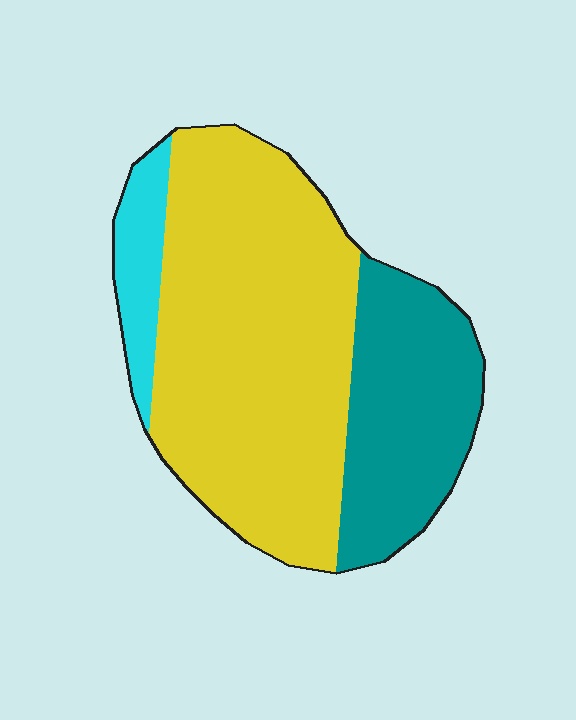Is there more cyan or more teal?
Teal.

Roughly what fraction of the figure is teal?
Teal takes up between a quarter and a half of the figure.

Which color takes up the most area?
Yellow, at roughly 65%.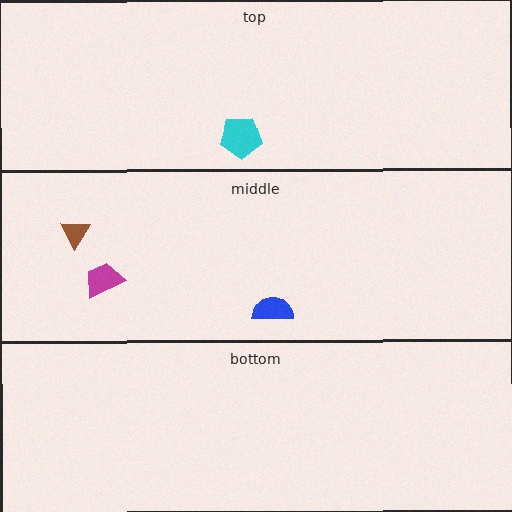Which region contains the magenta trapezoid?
The middle region.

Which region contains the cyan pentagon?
The top region.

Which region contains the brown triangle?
The middle region.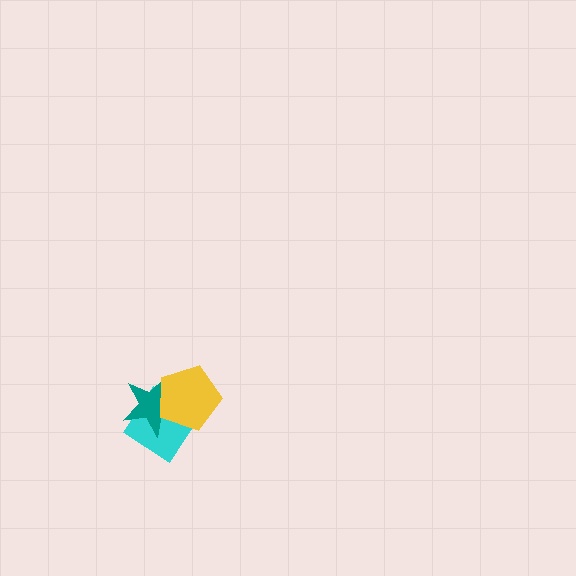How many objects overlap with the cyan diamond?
2 objects overlap with the cyan diamond.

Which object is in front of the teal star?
The yellow pentagon is in front of the teal star.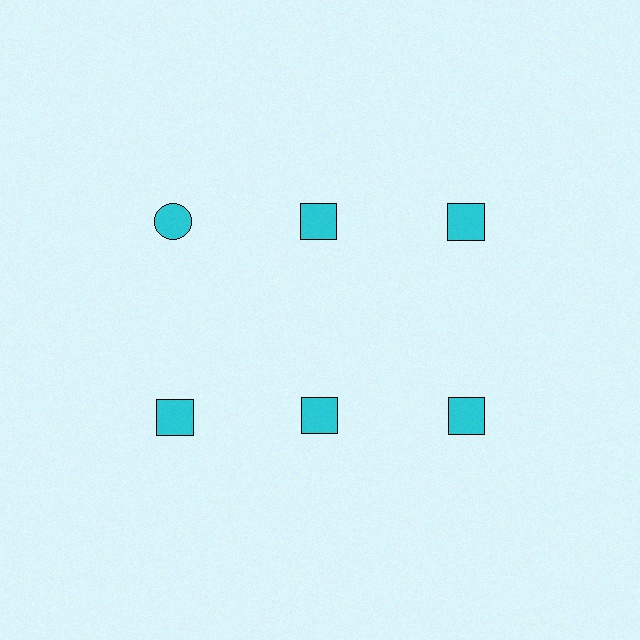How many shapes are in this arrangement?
There are 6 shapes arranged in a grid pattern.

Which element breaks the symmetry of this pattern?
The cyan circle in the top row, leftmost column breaks the symmetry. All other shapes are cyan squares.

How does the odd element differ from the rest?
It has a different shape: circle instead of square.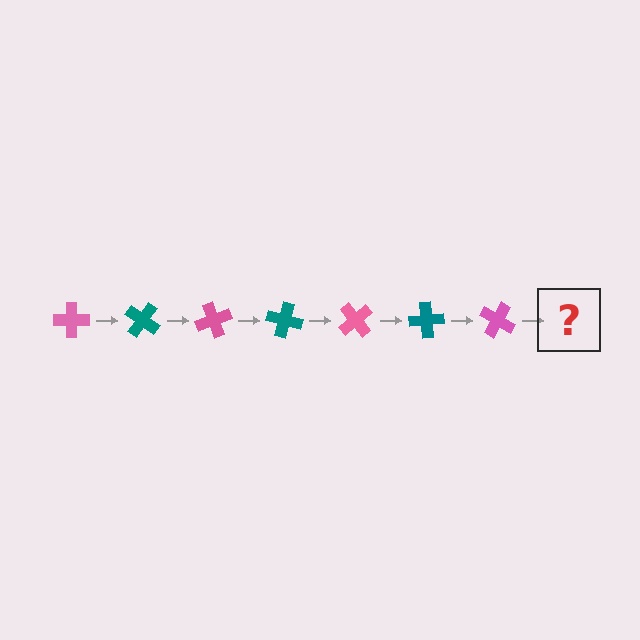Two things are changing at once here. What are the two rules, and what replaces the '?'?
The two rules are that it rotates 35 degrees each step and the color cycles through pink and teal. The '?' should be a teal cross, rotated 245 degrees from the start.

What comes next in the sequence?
The next element should be a teal cross, rotated 245 degrees from the start.